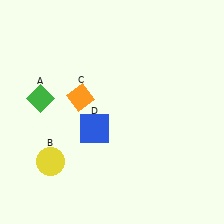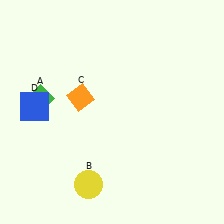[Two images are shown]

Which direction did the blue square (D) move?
The blue square (D) moved left.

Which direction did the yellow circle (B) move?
The yellow circle (B) moved right.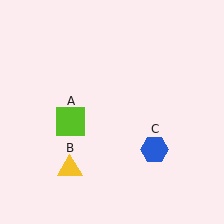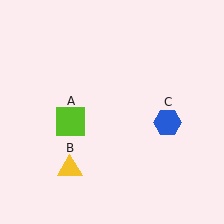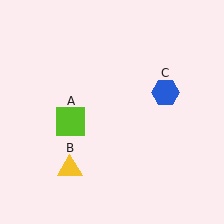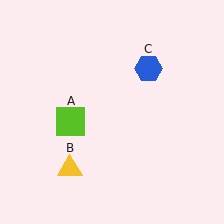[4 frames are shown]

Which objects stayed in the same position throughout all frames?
Lime square (object A) and yellow triangle (object B) remained stationary.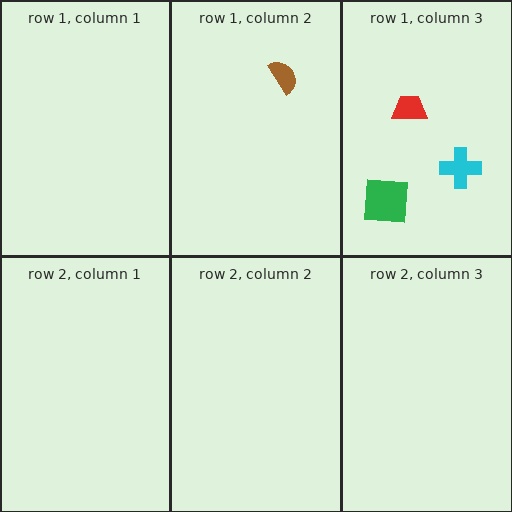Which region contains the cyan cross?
The row 1, column 3 region.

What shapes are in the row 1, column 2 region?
The brown semicircle.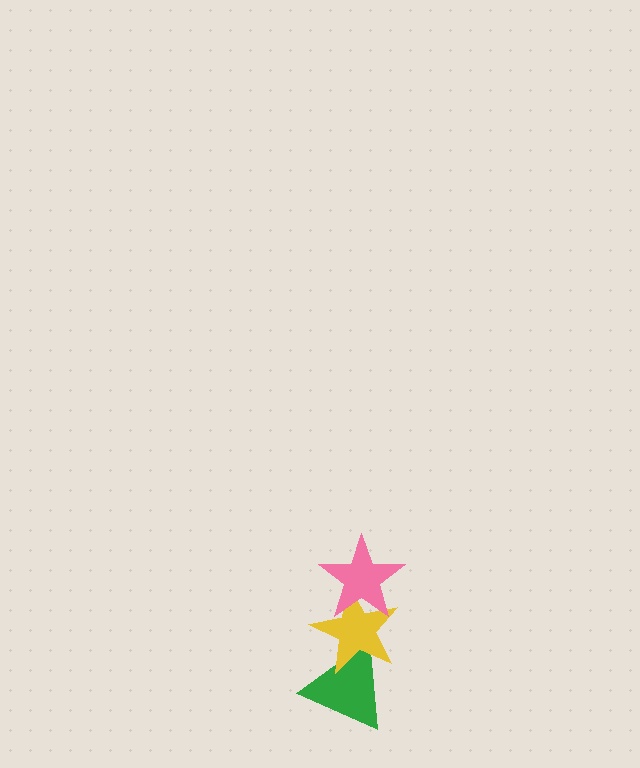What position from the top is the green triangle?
The green triangle is 3rd from the top.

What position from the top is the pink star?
The pink star is 1st from the top.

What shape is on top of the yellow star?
The pink star is on top of the yellow star.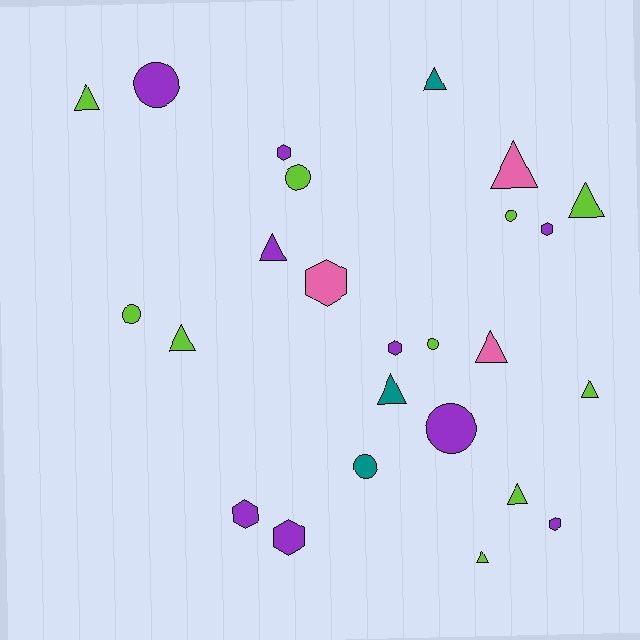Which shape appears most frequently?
Triangle, with 11 objects.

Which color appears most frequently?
Lime, with 10 objects.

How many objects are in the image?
There are 25 objects.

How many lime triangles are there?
There are 6 lime triangles.